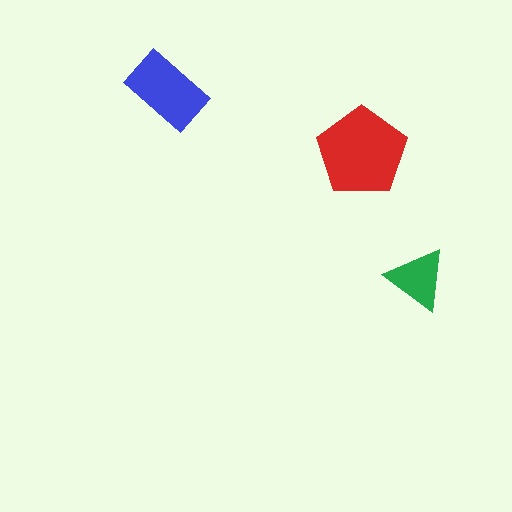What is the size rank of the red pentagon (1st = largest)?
1st.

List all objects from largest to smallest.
The red pentagon, the blue rectangle, the green triangle.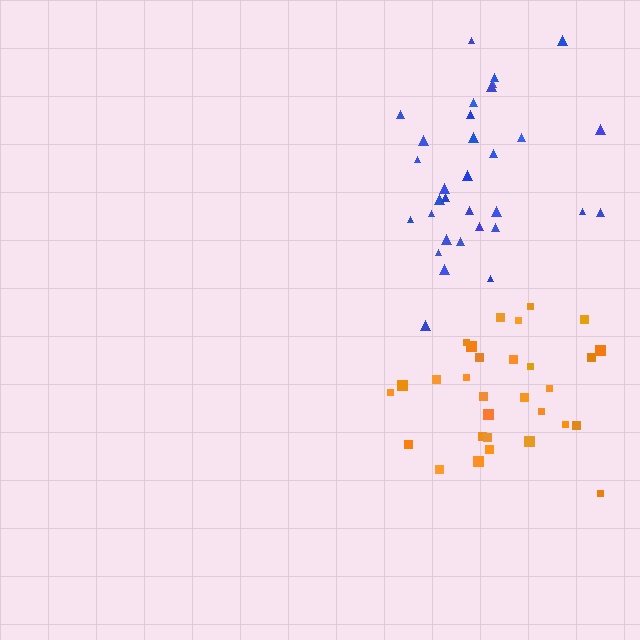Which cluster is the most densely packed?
Blue.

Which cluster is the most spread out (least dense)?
Orange.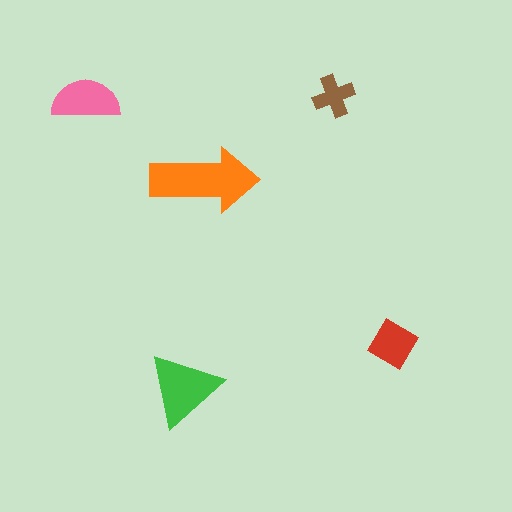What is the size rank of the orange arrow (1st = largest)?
1st.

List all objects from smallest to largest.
The brown cross, the red diamond, the pink semicircle, the green triangle, the orange arrow.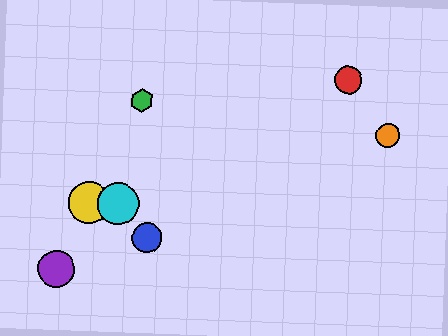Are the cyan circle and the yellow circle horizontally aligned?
Yes, both are at y≈204.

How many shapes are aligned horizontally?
2 shapes (the yellow circle, the cyan circle) are aligned horizontally.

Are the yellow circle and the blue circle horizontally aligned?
No, the yellow circle is at y≈203 and the blue circle is at y≈238.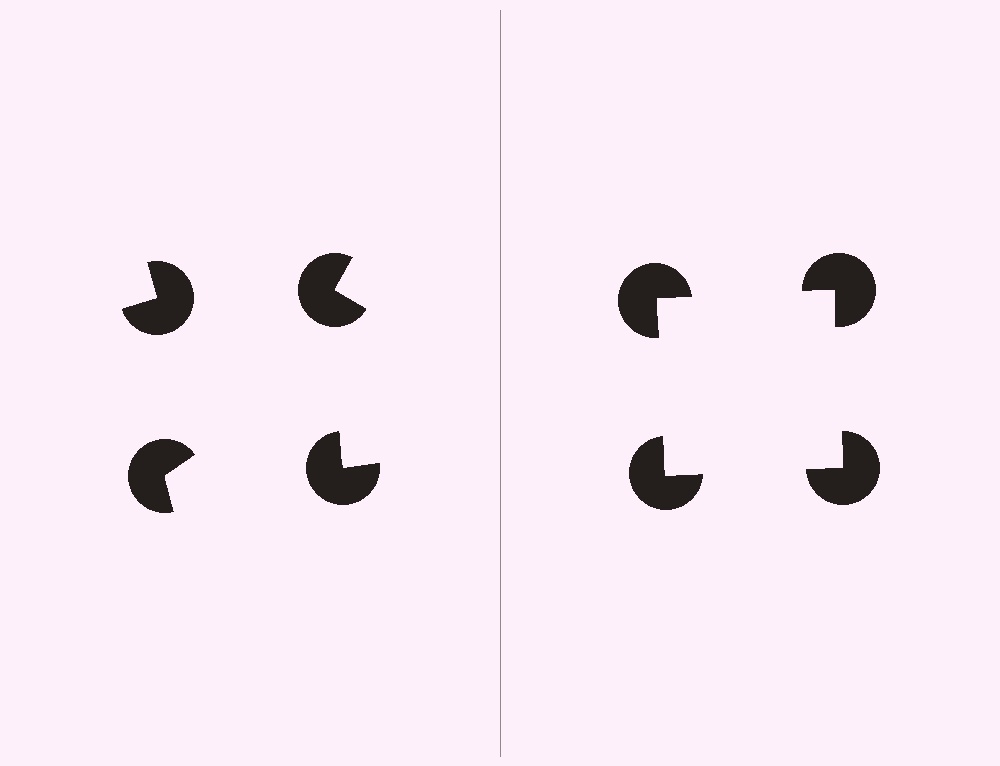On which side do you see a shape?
An illusory square appears on the right side. On the left side the wedge cuts are rotated, so no coherent shape forms.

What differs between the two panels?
The pac-man discs are positioned identically on both sides; only the wedge orientations differ. On the right they align to a square; on the left they are misaligned.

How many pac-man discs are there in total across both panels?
8 — 4 on each side.